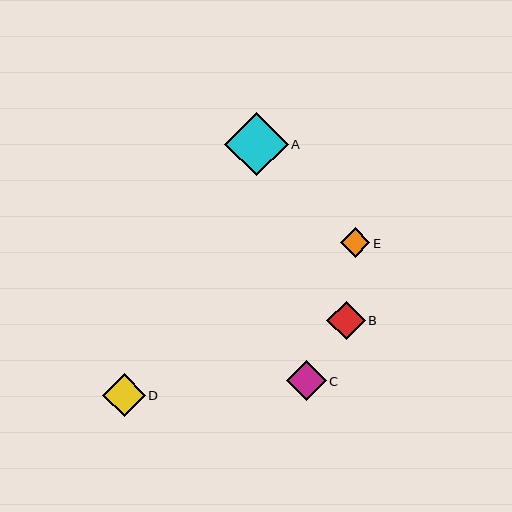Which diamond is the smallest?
Diamond E is the smallest with a size of approximately 30 pixels.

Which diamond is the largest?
Diamond A is the largest with a size of approximately 64 pixels.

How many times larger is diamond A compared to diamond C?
Diamond A is approximately 1.6 times the size of diamond C.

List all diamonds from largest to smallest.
From largest to smallest: A, D, C, B, E.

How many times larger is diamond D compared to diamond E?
Diamond D is approximately 1.4 times the size of diamond E.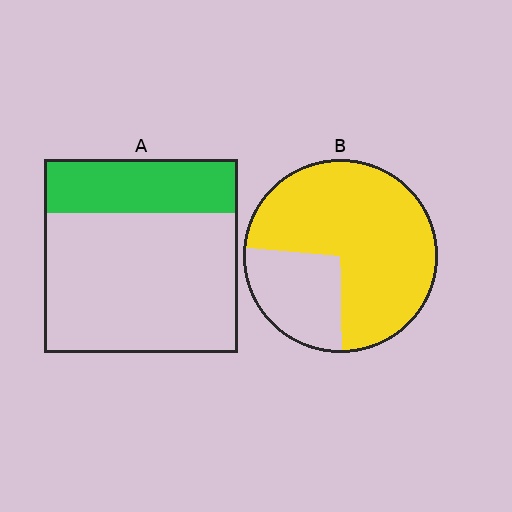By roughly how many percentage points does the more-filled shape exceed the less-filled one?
By roughly 45 percentage points (B over A).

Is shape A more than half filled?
No.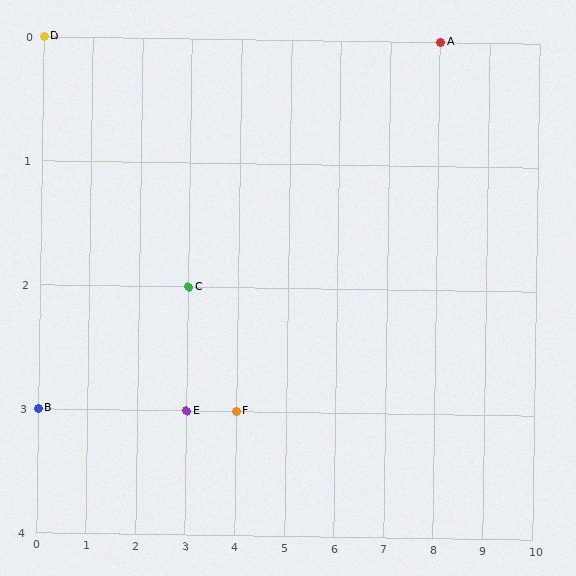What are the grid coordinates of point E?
Point E is at grid coordinates (3, 3).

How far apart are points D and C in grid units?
Points D and C are 3 columns and 2 rows apart (about 3.6 grid units diagonally).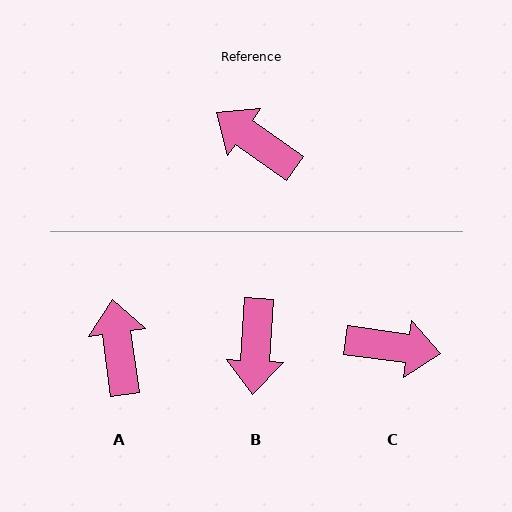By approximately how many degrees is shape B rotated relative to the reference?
Approximately 122 degrees counter-clockwise.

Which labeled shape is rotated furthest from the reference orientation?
C, about 153 degrees away.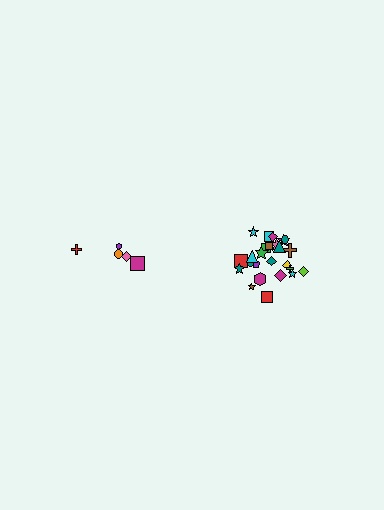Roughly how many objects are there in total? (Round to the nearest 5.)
Roughly 30 objects in total.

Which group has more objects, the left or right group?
The right group.